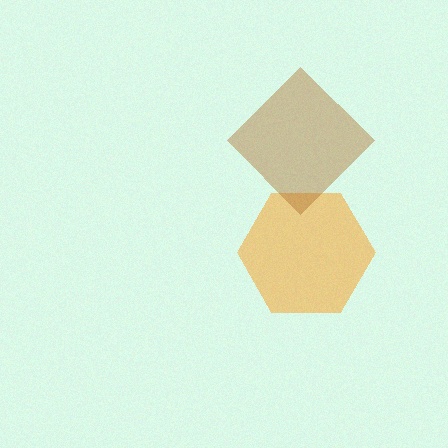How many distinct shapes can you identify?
There are 2 distinct shapes: an orange hexagon, a brown diamond.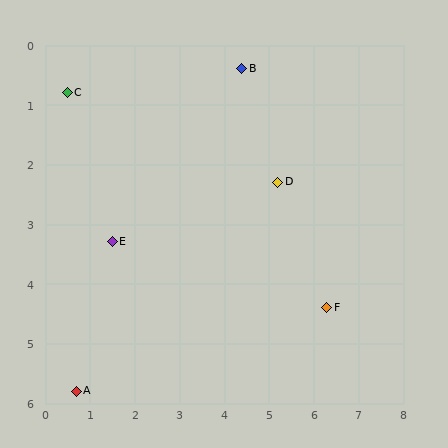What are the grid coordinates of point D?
Point D is at approximately (5.2, 2.3).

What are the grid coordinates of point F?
Point F is at approximately (6.3, 4.4).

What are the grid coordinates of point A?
Point A is at approximately (0.7, 5.8).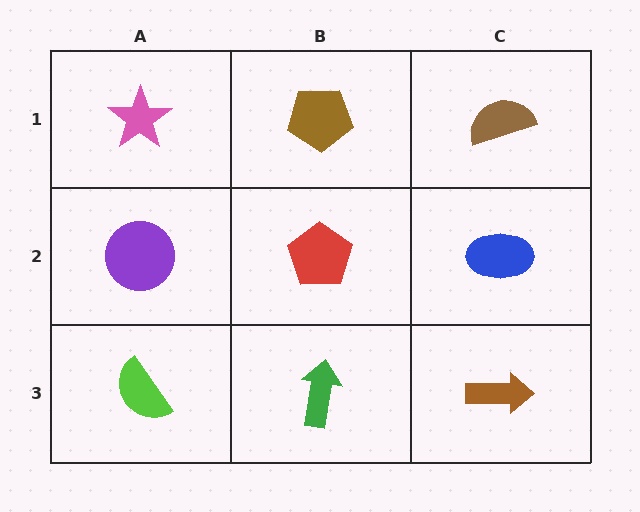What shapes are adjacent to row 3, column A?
A purple circle (row 2, column A), a green arrow (row 3, column B).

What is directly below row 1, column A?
A purple circle.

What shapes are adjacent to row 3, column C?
A blue ellipse (row 2, column C), a green arrow (row 3, column B).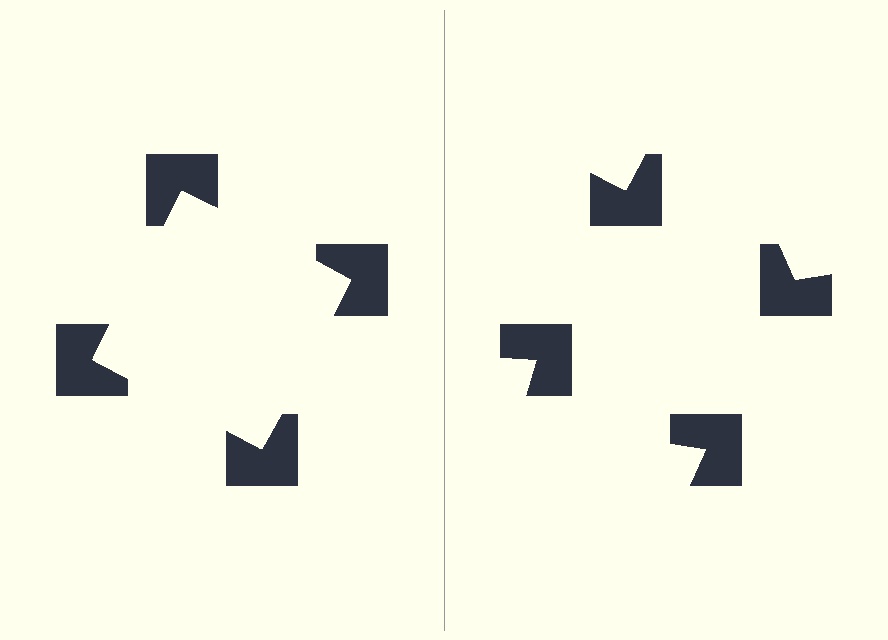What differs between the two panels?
The notched squares are positioned identically on both sides; only the wedge orientations differ. On the left they align to a square; on the right they are misaligned.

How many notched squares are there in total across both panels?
8 — 4 on each side.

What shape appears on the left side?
An illusory square.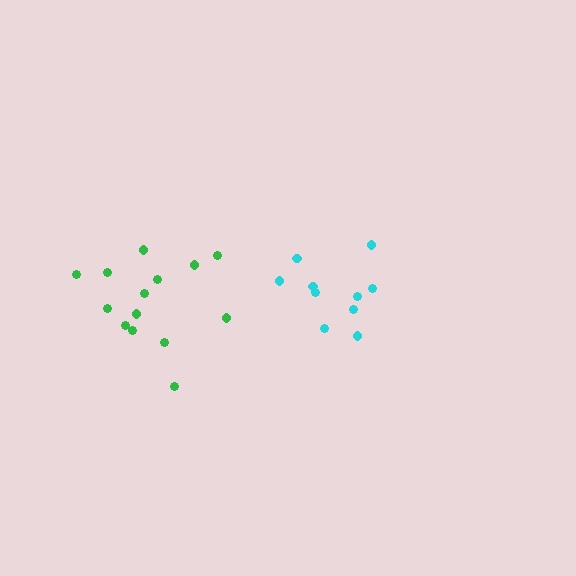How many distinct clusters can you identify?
There are 2 distinct clusters.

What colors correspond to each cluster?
The clusters are colored: green, cyan.